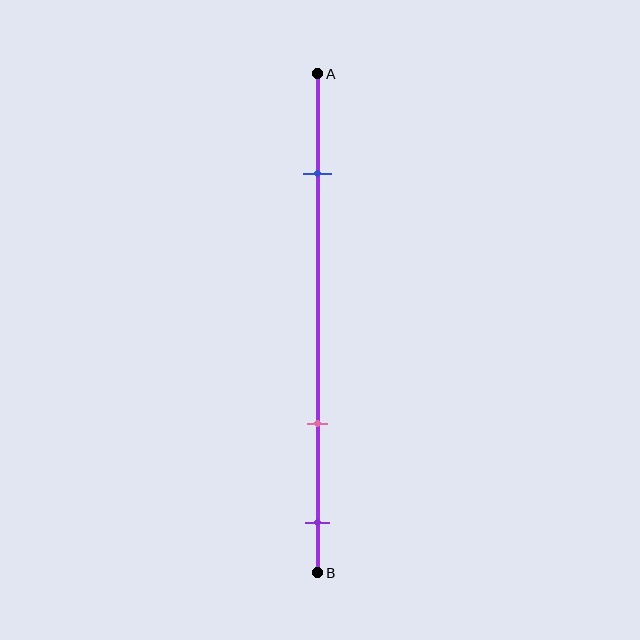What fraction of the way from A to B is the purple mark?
The purple mark is approximately 90% (0.9) of the way from A to B.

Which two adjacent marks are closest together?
The pink and purple marks are the closest adjacent pair.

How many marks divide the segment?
There are 3 marks dividing the segment.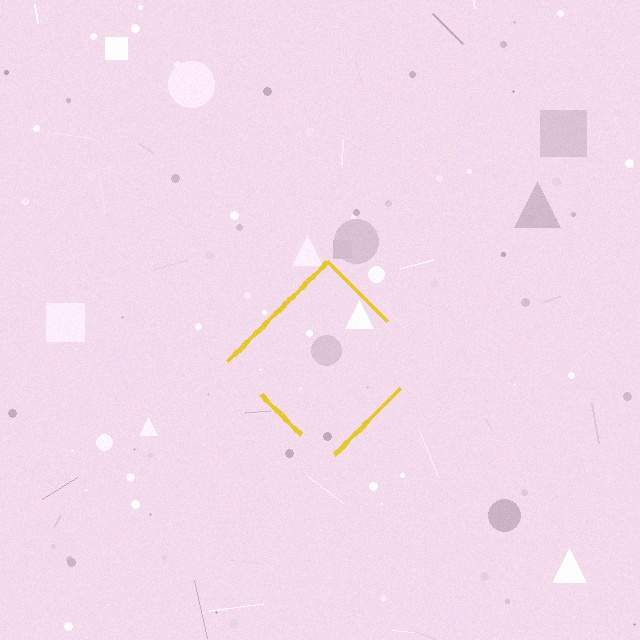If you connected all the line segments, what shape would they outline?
They would outline a diamond.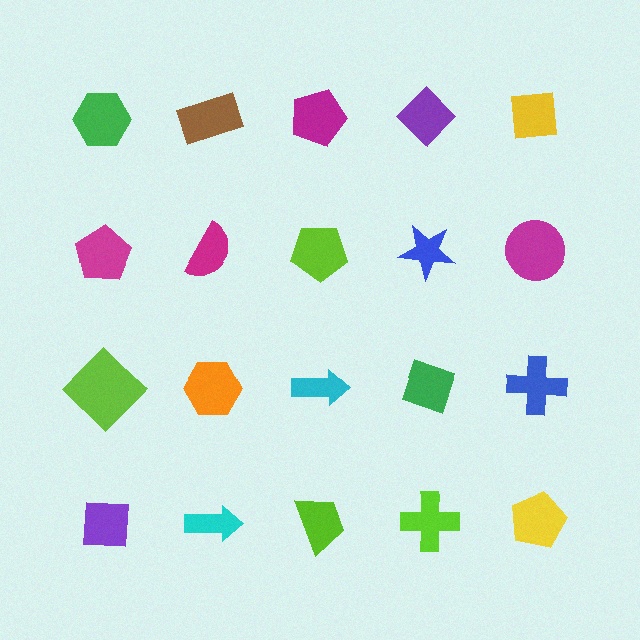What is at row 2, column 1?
A magenta pentagon.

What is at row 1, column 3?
A magenta pentagon.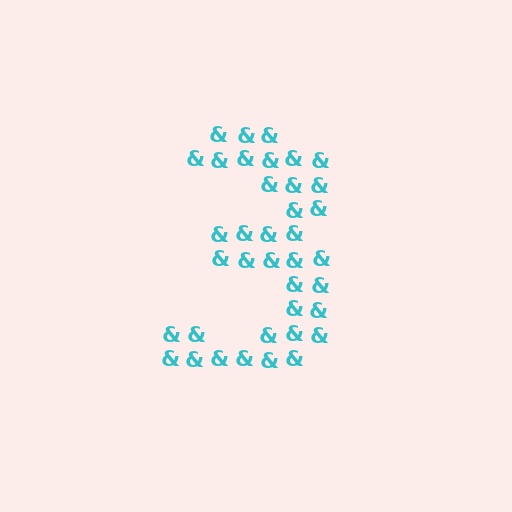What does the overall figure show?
The overall figure shows the digit 3.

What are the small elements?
The small elements are ampersands.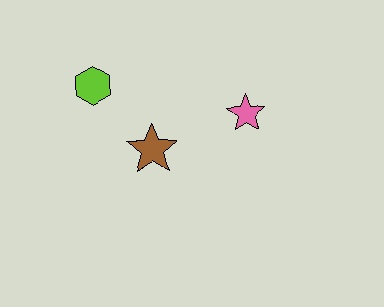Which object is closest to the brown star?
The lime hexagon is closest to the brown star.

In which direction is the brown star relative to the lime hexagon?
The brown star is below the lime hexagon.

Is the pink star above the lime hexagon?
No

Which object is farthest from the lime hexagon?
The pink star is farthest from the lime hexagon.